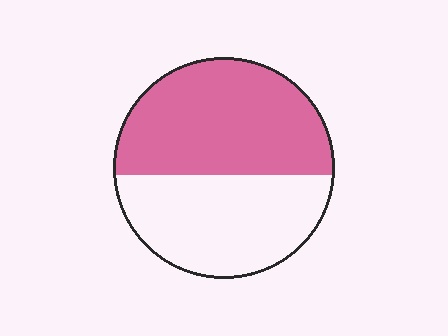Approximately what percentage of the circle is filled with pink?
Approximately 55%.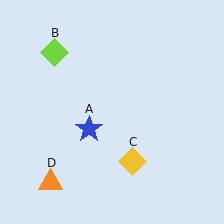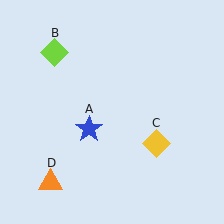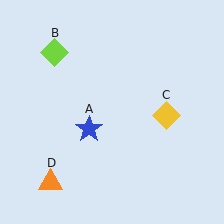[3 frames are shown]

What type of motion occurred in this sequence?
The yellow diamond (object C) rotated counterclockwise around the center of the scene.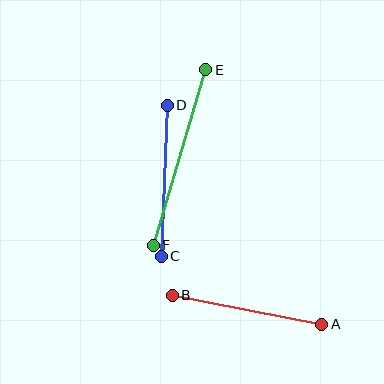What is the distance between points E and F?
The distance is approximately 183 pixels.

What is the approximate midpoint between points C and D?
The midpoint is at approximately (164, 181) pixels.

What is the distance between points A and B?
The distance is approximately 152 pixels.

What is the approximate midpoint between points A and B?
The midpoint is at approximately (247, 310) pixels.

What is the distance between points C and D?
The distance is approximately 151 pixels.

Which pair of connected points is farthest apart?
Points E and F are farthest apart.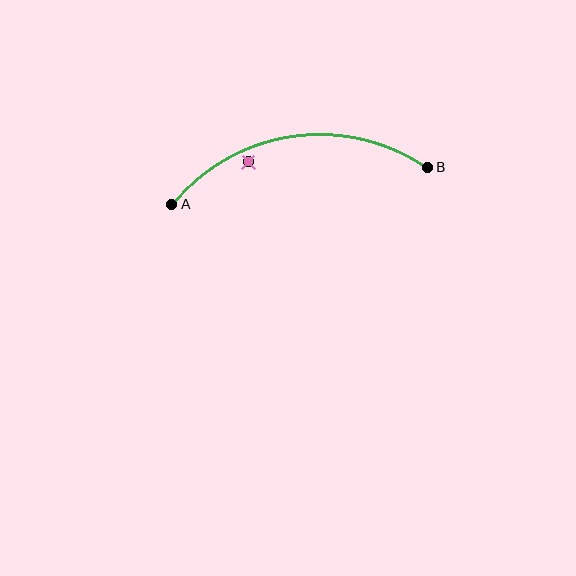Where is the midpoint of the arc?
The arc midpoint is the point on the curve farthest from the straight line joining A and B. It sits above that line.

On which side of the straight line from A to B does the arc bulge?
The arc bulges above the straight line connecting A and B.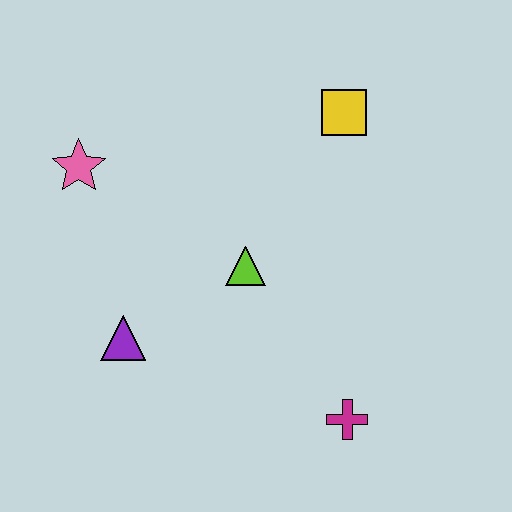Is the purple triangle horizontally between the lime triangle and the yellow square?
No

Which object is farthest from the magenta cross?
The pink star is farthest from the magenta cross.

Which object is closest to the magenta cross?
The lime triangle is closest to the magenta cross.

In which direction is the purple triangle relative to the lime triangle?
The purple triangle is to the left of the lime triangle.